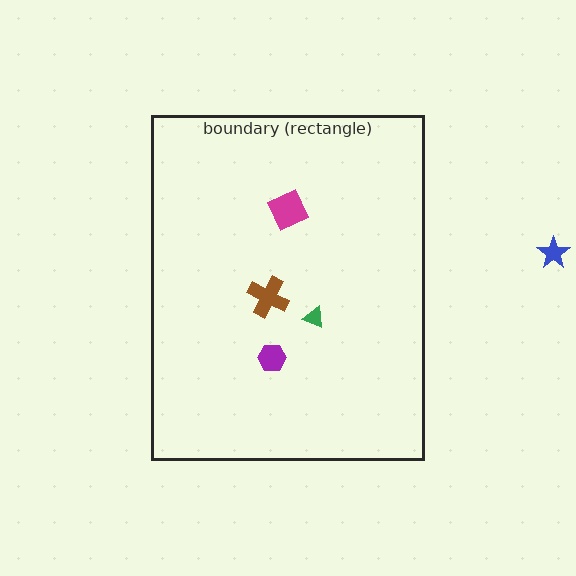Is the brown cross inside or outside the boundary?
Inside.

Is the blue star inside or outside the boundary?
Outside.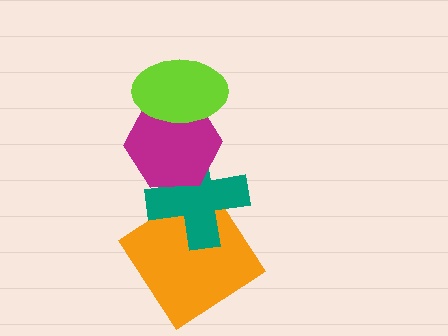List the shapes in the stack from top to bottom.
From top to bottom: the lime ellipse, the magenta hexagon, the teal cross, the orange diamond.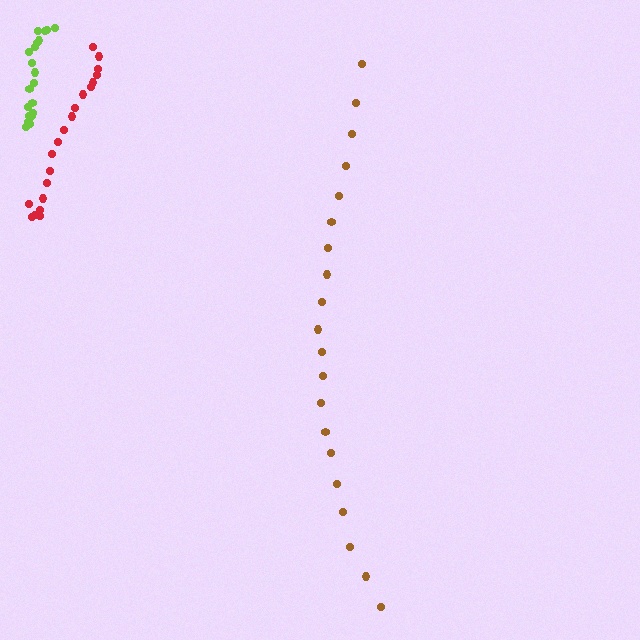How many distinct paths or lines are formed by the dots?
There are 3 distinct paths.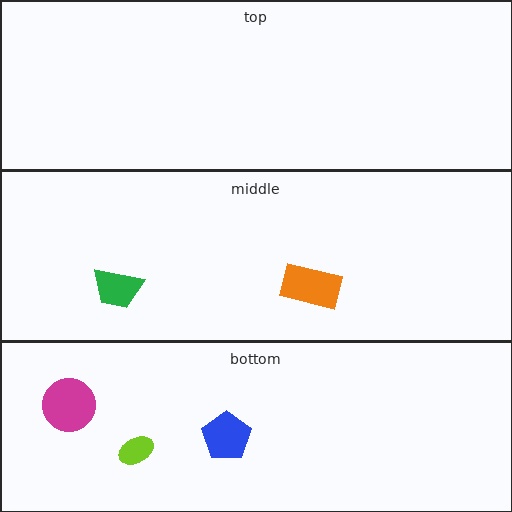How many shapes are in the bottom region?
3.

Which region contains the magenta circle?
The bottom region.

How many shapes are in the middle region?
2.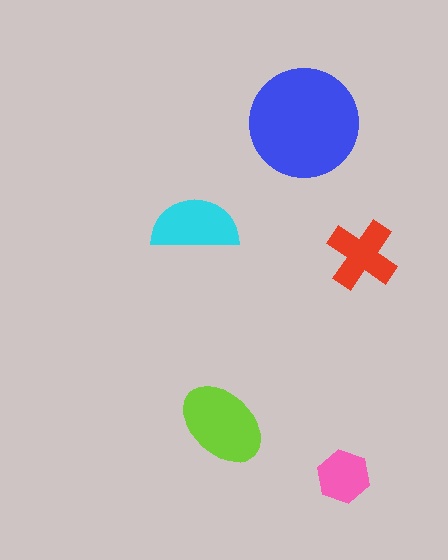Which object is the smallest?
The pink hexagon.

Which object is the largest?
The blue circle.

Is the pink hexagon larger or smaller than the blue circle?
Smaller.